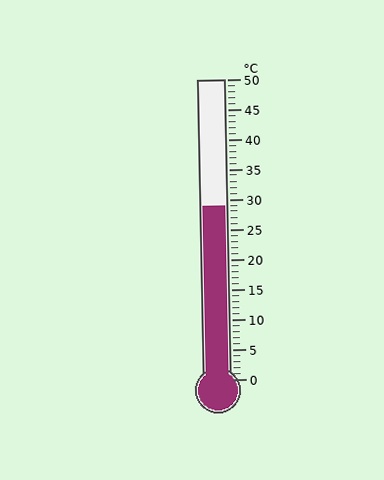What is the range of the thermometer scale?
The thermometer scale ranges from 0°C to 50°C.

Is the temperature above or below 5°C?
The temperature is above 5°C.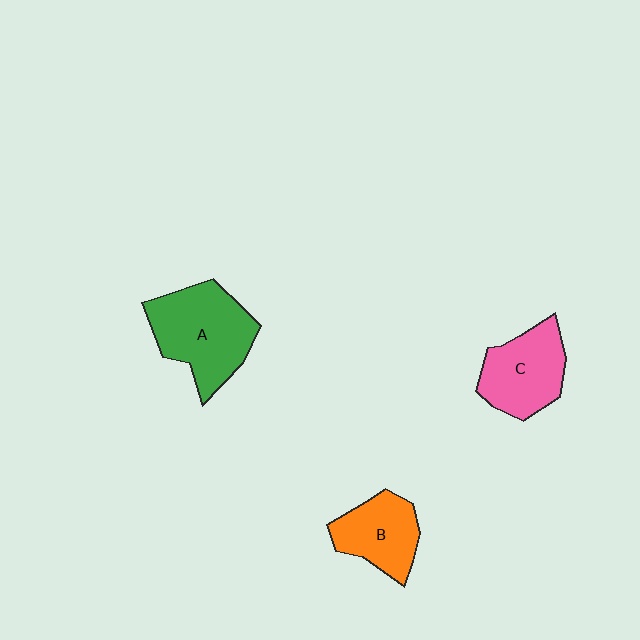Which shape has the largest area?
Shape A (green).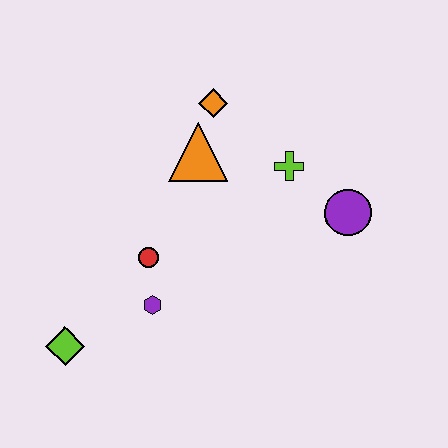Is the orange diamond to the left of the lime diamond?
No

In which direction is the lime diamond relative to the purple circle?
The lime diamond is to the left of the purple circle.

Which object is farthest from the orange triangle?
The lime diamond is farthest from the orange triangle.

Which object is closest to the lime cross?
The purple circle is closest to the lime cross.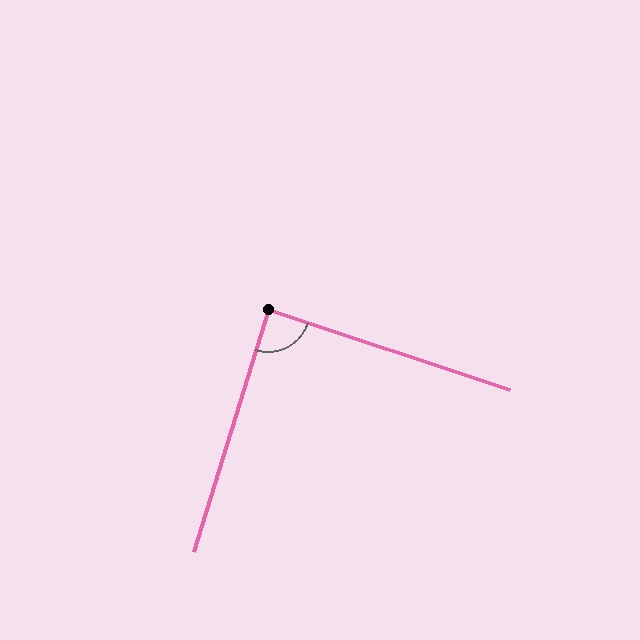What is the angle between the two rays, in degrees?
Approximately 88 degrees.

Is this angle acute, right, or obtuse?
It is approximately a right angle.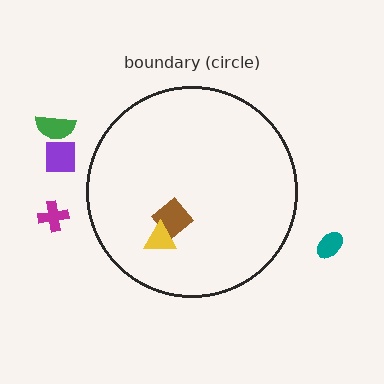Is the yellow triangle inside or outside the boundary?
Inside.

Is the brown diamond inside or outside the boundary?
Inside.